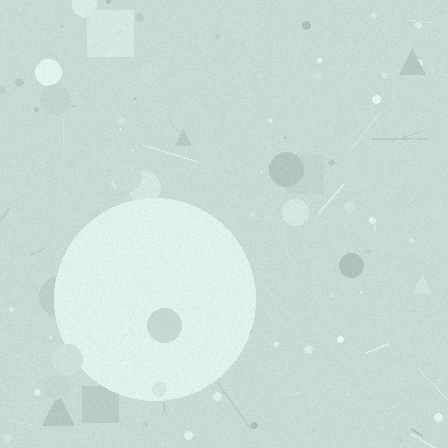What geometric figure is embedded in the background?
A circle is embedded in the background.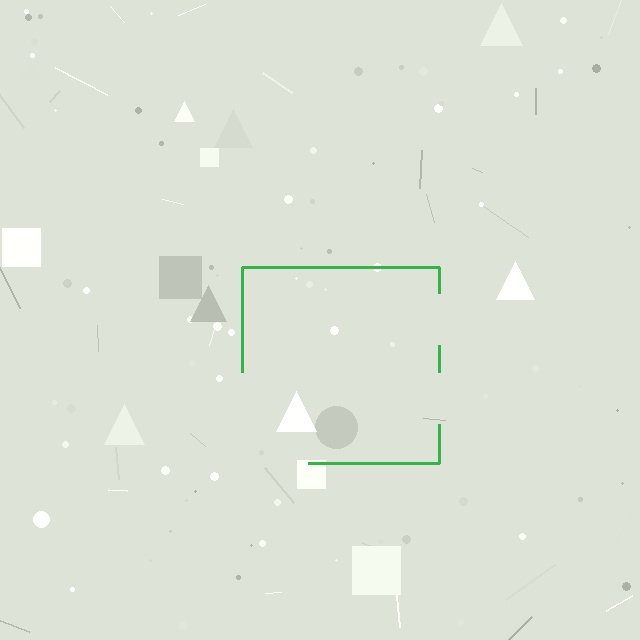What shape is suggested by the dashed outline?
The dashed outline suggests a square.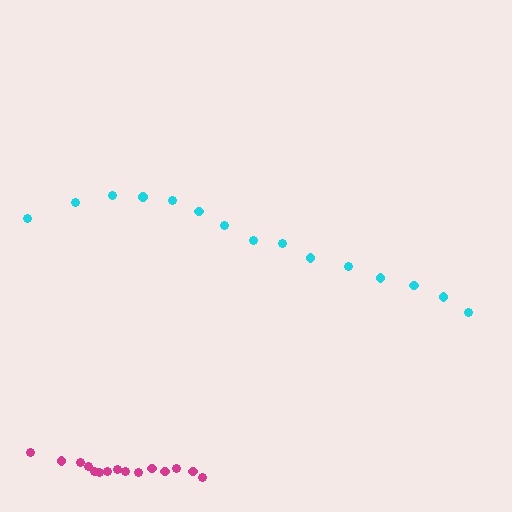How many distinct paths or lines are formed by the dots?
There are 2 distinct paths.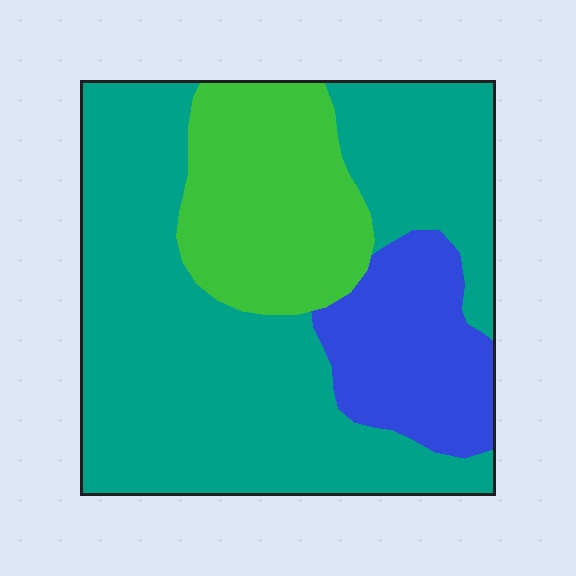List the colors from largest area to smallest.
From largest to smallest: teal, green, blue.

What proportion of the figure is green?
Green takes up less than a quarter of the figure.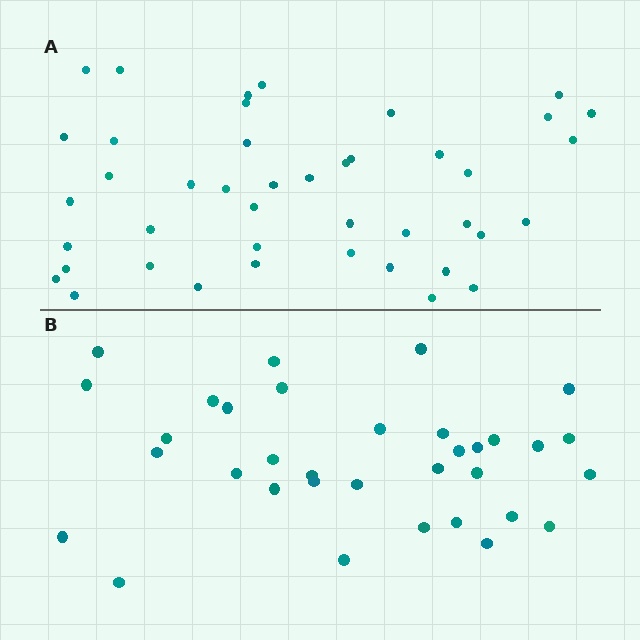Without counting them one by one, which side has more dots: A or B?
Region A (the top region) has more dots.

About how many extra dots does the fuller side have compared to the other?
Region A has roughly 8 or so more dots than region B.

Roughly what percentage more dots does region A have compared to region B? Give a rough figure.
About 25% more.